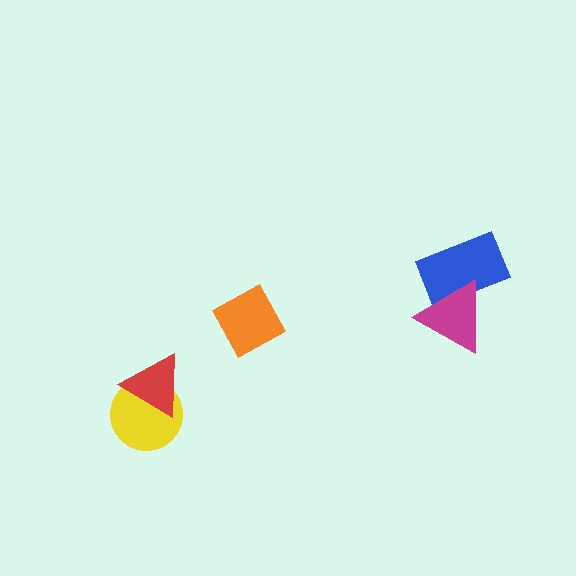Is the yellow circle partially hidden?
Yes, it is partially covered by another shape.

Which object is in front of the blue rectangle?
The magenta triangle is in front of the blue rectangle.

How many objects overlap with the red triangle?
1 object overlaps with the red triangle.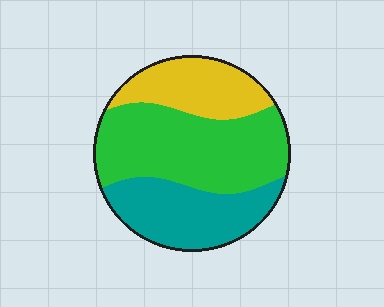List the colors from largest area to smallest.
From largest to smallest: green, teal, yellow.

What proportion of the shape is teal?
Teal covers around 30% of the shape.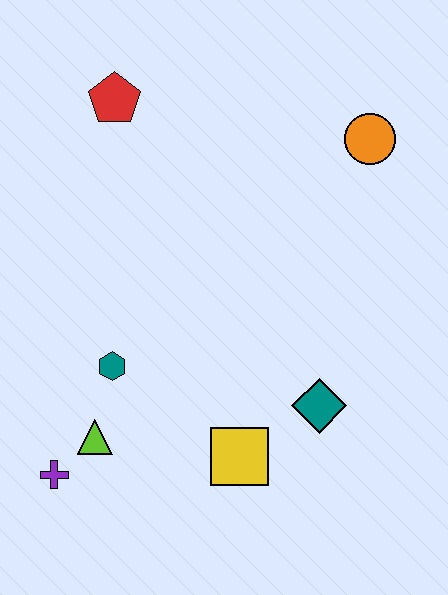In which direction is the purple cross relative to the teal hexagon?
The purple cross is below the teal hexagon.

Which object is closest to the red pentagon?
The orange circle is closest to the red pentagon.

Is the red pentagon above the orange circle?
Yes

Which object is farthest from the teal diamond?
The red pentagon is farthest from the teal diamond.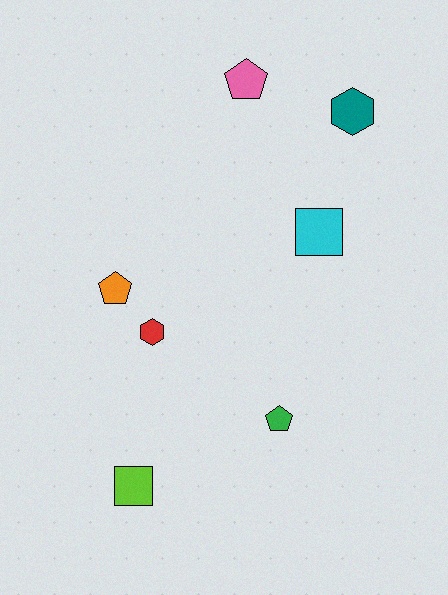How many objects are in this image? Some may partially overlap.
There are 7 objects.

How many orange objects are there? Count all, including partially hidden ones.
There is 1 orange object.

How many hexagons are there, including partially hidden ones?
There are 2 hexagons.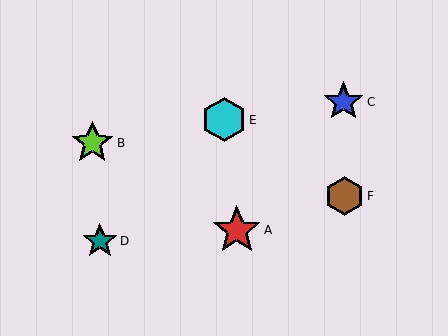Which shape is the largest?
The red star (labeled A) is the largest.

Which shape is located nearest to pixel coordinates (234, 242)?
The red star (labeled A) at (237, 230) is nearest to that location.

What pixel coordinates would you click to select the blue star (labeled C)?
Click at (344, 102) to select the blue star C.